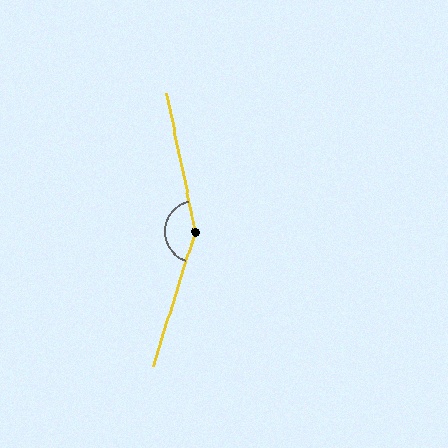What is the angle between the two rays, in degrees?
Approximately 151 degrees.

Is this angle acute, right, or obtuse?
It is obtuse.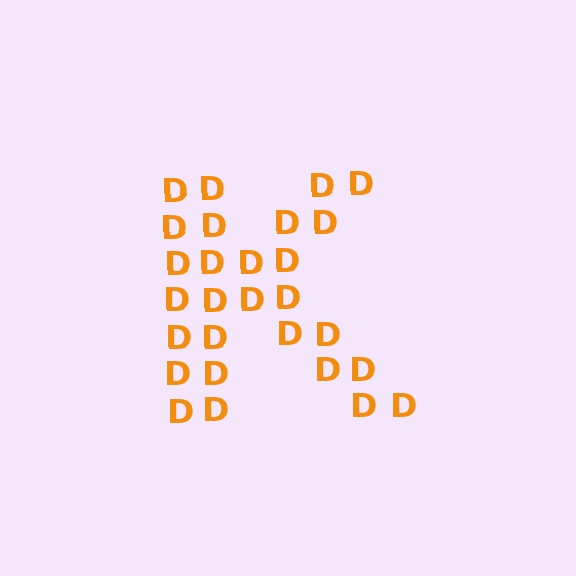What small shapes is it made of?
It is made of small letter D's.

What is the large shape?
The large shape is the letter K.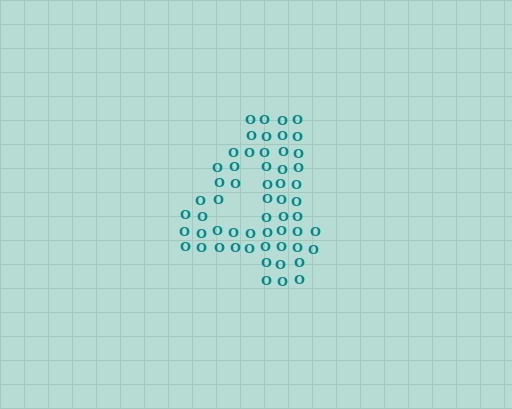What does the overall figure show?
The overall figure shows the digit 4.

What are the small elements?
The small elements are letter O's.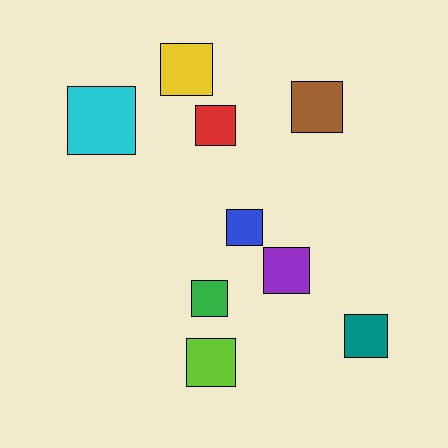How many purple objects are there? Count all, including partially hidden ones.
There is 1 purple object.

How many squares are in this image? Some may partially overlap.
There are 9 squares.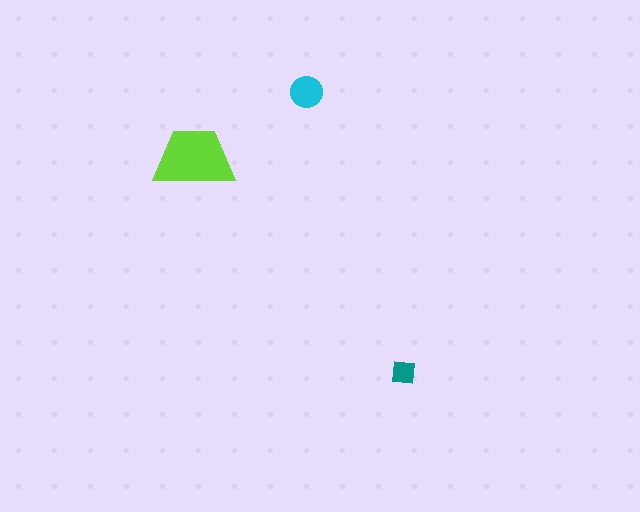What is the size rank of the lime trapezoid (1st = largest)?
1st.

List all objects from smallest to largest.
The teal square, the cyan circle, the lime trapezoid.